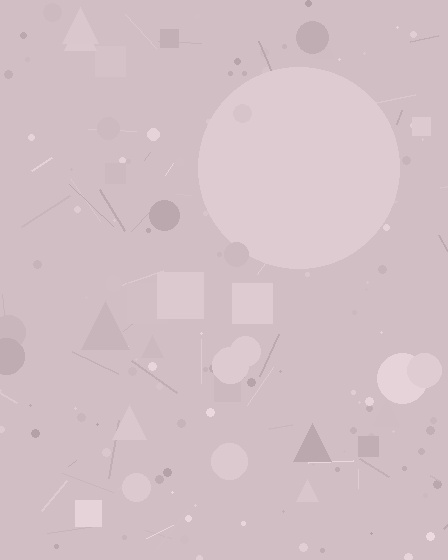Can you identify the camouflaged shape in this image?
The camouflaged shape is a circle.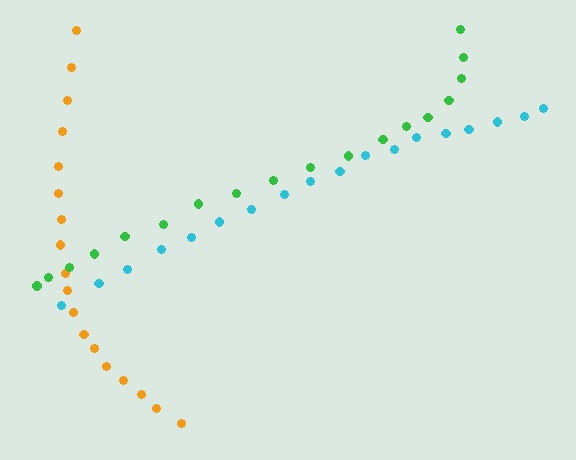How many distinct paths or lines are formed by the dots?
There are 3 distinct paths.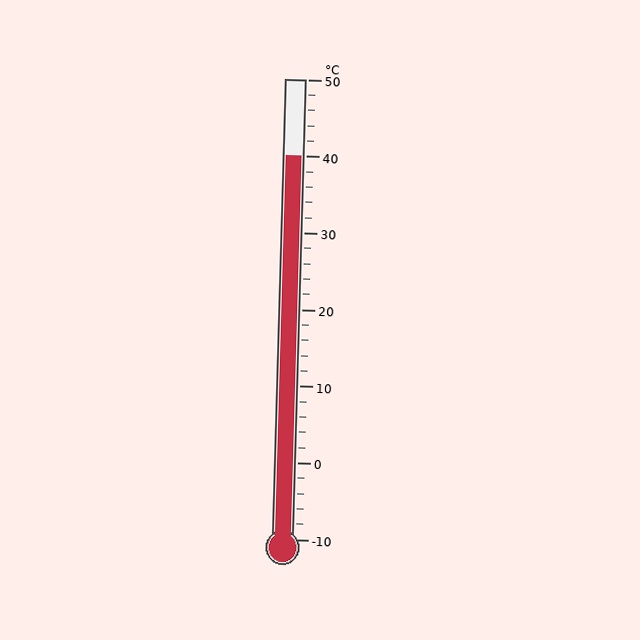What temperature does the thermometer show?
The thermometer shows approximately 40°C.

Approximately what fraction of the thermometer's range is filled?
The thermometer is filled to approximately 85% of its range.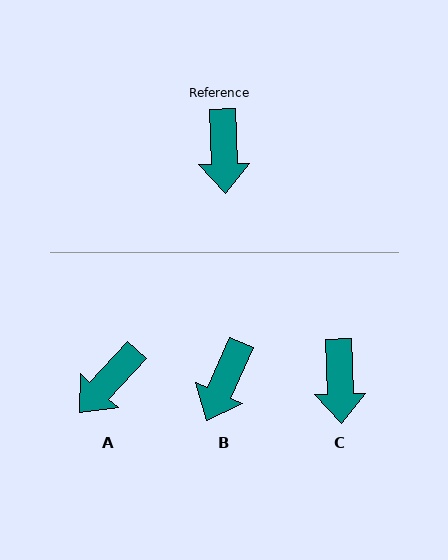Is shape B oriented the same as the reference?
No, it is off by about 26 degrees.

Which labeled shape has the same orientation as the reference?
C.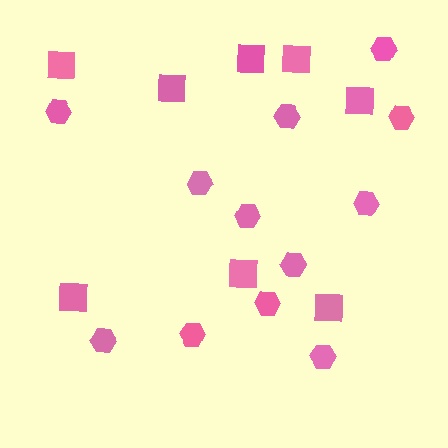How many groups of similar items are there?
There are 2 groups: one group of hexagons (12) and one group of squares (8).